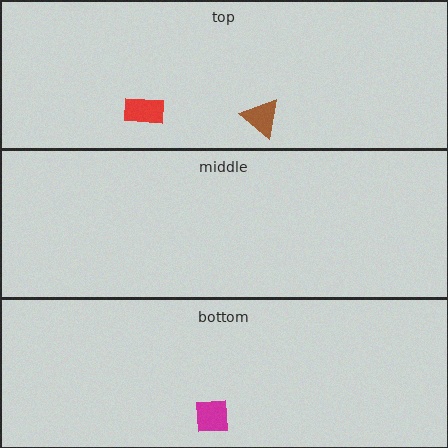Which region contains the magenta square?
The bottom region.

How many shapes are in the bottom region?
1.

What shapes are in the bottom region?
The magenta square.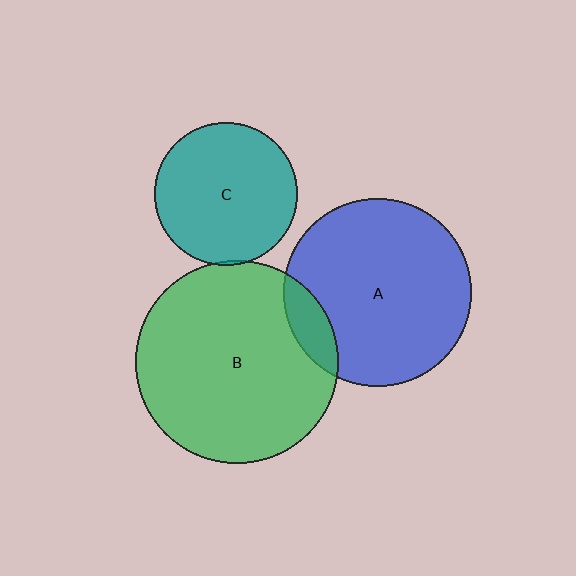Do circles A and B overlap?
Yes.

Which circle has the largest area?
Circle B (green).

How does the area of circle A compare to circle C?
Approximately 1.7 times.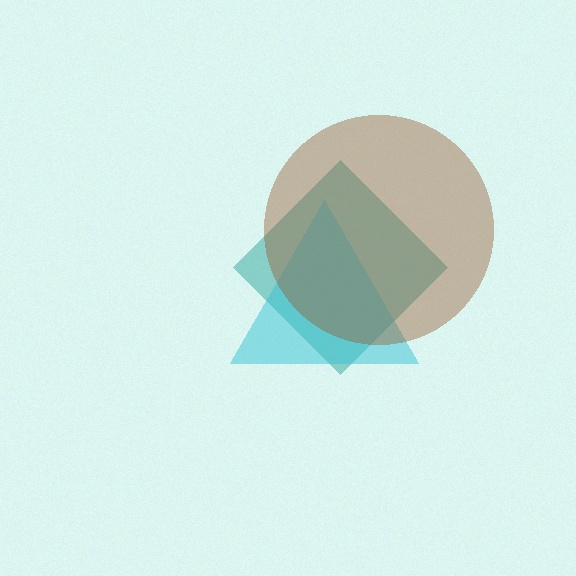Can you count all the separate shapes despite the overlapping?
Yes, there are 3 separate shapes.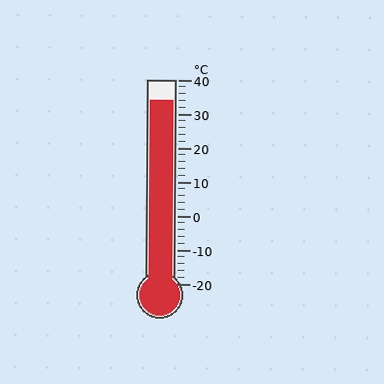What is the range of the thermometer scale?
The thermometer scale ranges from -20°C to 40°C.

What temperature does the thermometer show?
The thermometer shows approximately 34°C.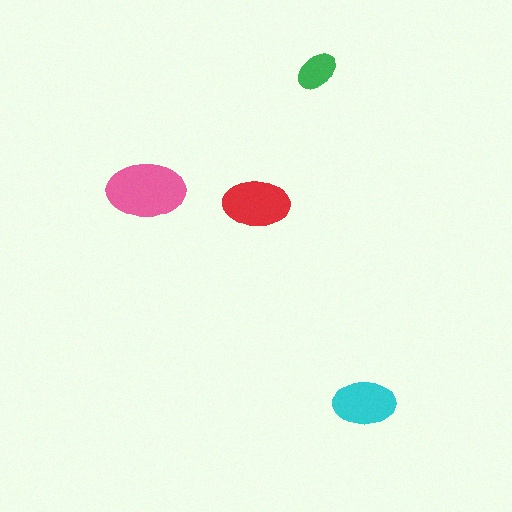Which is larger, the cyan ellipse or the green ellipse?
The cyan one.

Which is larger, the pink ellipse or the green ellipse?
The pink one.